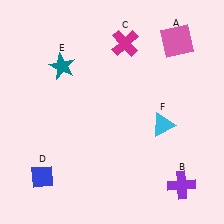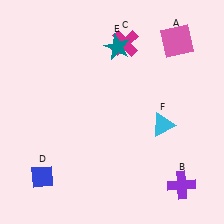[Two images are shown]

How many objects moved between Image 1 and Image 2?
1 object moved between the two images.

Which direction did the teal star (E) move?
The teal star (E) moved right.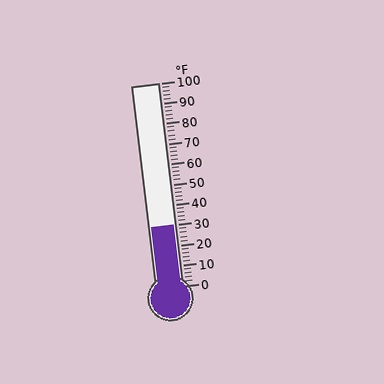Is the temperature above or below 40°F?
The temperature is below 40°F.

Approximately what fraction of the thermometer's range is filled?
The thermometer is filled to approximately 30% of its range.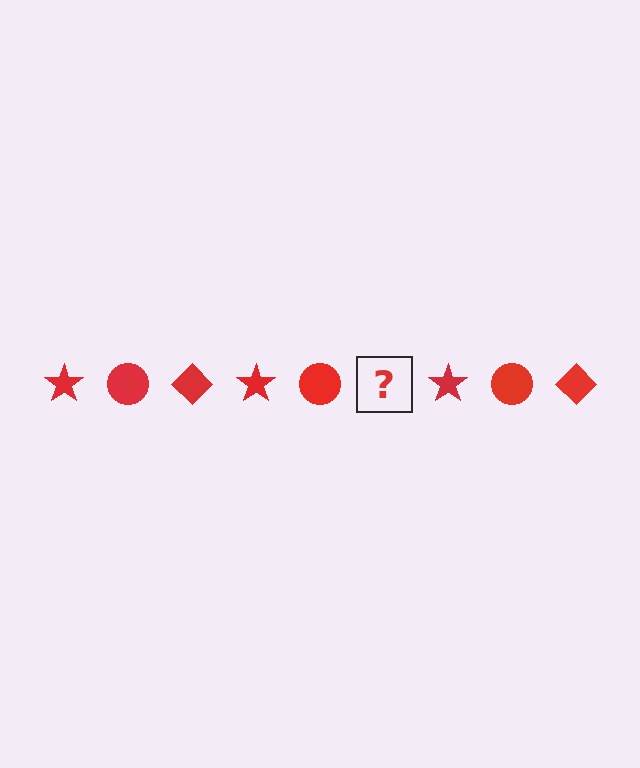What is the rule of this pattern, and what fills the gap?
The rule is that the pattern cycles through star, circle, diamond shapes in red. The gap should be filled with a red diamond.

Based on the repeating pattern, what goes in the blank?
The blank should be a red diamond.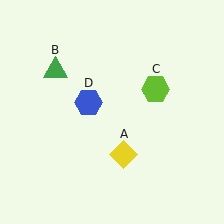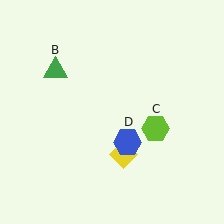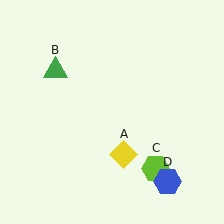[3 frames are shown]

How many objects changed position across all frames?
2 objects changed position: lime hexagon (object C), blue hexagon (object D).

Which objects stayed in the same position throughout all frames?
Yellow diamond (object A) and green triangle (object B) remained stationary.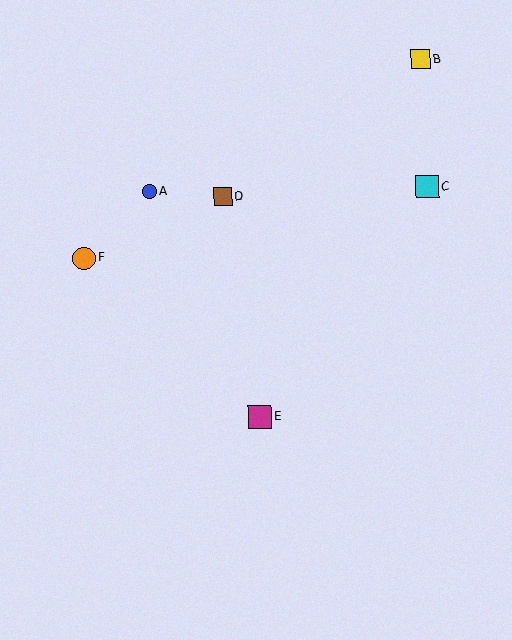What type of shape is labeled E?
Shape E is a magenta square.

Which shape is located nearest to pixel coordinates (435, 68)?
The yellow square (labeled B) at (420, 59) is nearest to that location.